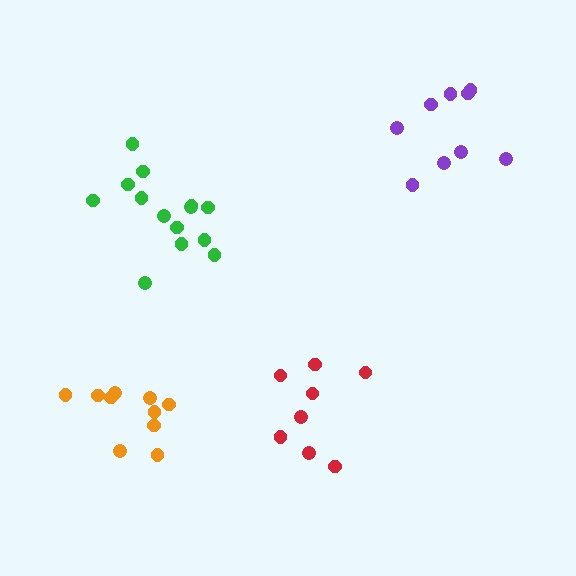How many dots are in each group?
Group 1: 10 dots, Group 2: 8 dots, Group 3: 9 dots, Group 4: 14 dots (41 total).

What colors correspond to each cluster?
The clusters are colored: orange, red, purple, green.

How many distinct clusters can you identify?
There are 4 distinct clusters.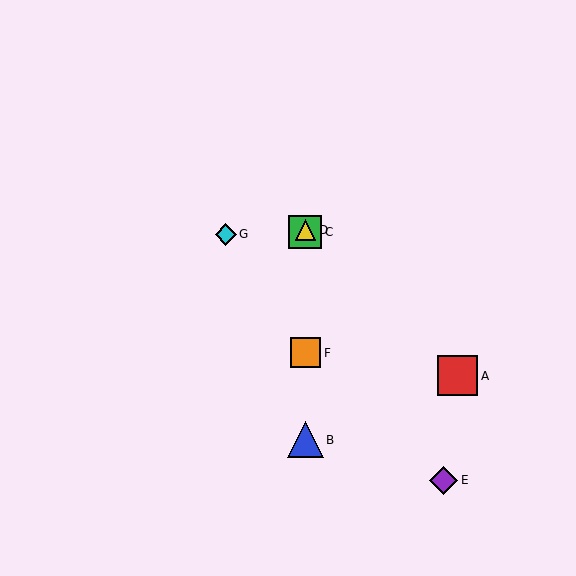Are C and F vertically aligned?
Yes, both are at x≈305.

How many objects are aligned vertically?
4 objects (B, C, D, F) are aligned vertically.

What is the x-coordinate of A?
Object A is at x≈458.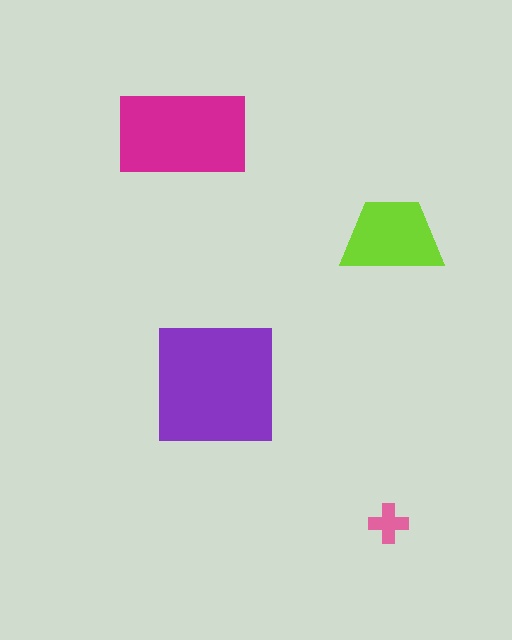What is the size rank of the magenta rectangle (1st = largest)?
2nd.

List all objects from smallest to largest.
The pink cross, the lime trapezoid, the magenta rectangle, the purple square.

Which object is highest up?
The magenta rectangle is topmost.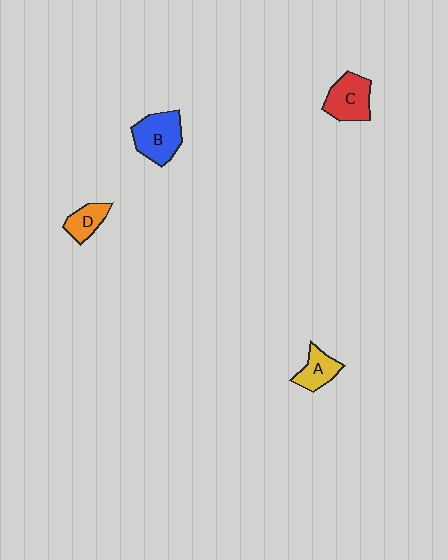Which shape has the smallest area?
Shape D (orange).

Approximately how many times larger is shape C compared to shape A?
Approximately 1.4 times.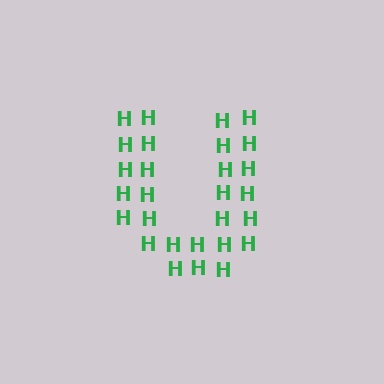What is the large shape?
The large shape is the letter U.